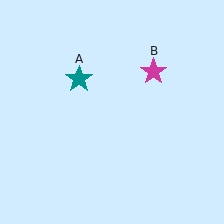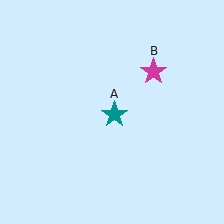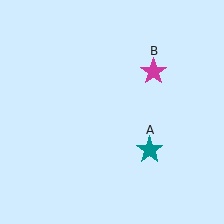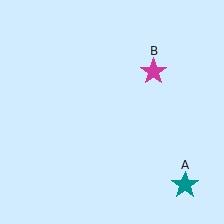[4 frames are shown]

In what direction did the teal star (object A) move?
The teal star (object A) moved down and to the right.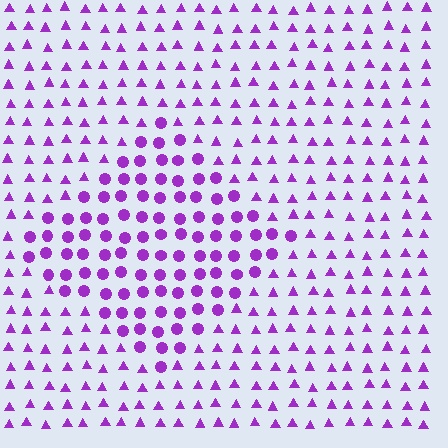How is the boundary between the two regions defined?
The boundary is defined by a change in element shape: circles inside vs. triangles outside. All elements share the same color and spacing.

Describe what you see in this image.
The image is filled with small purple elements arranged in a uniform grid. A diamond-shaped region contains circles, while the surrounding area contains triangles. The boundary is defined purely by the change in element shape.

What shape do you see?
I see a diamond.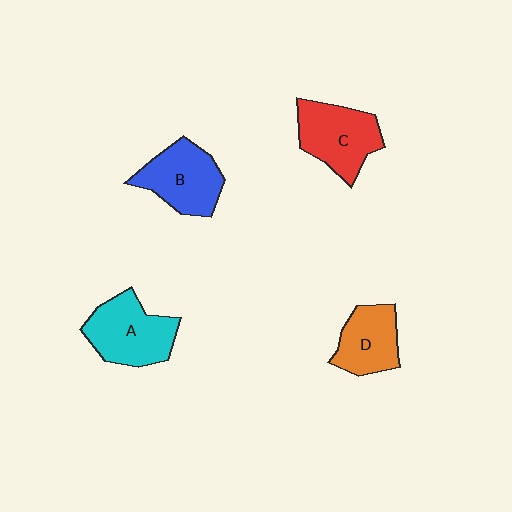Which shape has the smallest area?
Shape D (orange).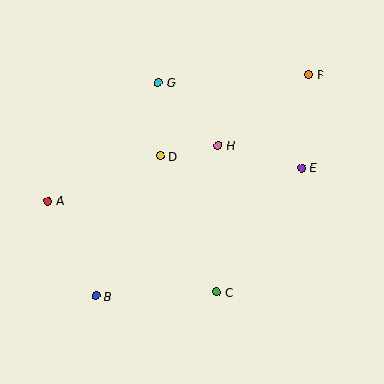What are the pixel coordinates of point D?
Point D is at (160, 156).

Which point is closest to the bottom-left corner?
Point B is closest to the bottom-left corner.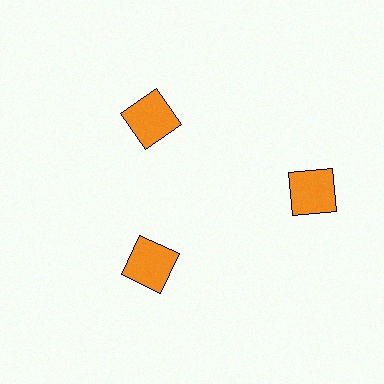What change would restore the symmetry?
The symmetry would be restored by moving it inward, back onto the ring so that all 3 squares sit at equal angles and equal distance from the center.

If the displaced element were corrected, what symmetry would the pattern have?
It would have 3-fold rotational symmetry — the pattern would map onto itself every 120 degrees.